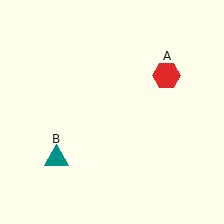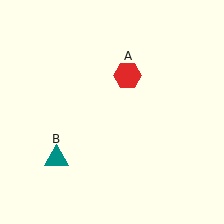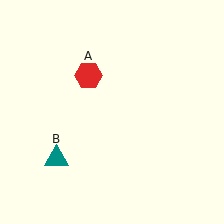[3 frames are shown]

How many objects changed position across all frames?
1 object changed position: red hexagon (object A).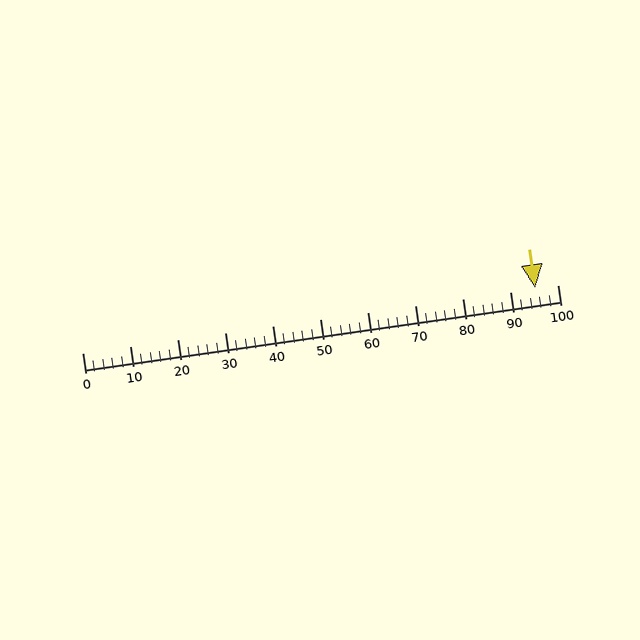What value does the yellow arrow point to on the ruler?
The yellow arrow points to approximately 95.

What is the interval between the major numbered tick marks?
The major tick marks are spaced 10 units apart.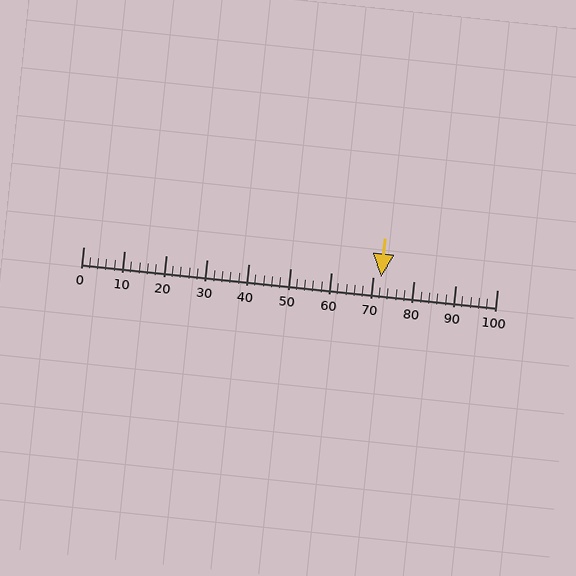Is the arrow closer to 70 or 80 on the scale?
The arrow is closer to 70.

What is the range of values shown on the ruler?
The ruler shows values from 0 to 100.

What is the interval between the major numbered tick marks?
The major tick marks are spaced 10 units apart.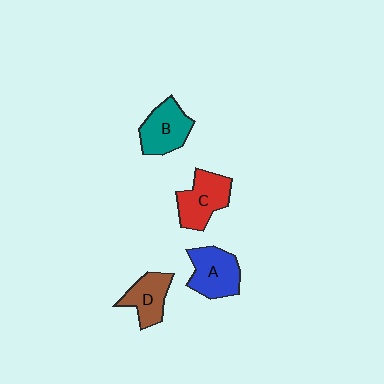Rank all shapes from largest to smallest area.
From largest to smallest: C (red), A (blue), B (teal), D (brown).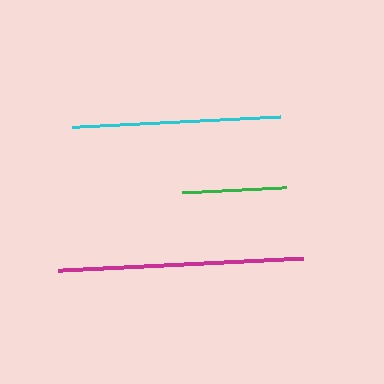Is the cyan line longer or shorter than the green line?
The cyan line is longer than the green line.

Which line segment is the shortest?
The green line is the shortest at approximately 104 pixels.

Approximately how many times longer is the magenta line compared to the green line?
The magenta line is approximately 2.4 times the length of the green line.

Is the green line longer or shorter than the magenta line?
The magenta line is longer than the green line.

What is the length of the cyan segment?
The cyan segment is approximately 209 pixels long.